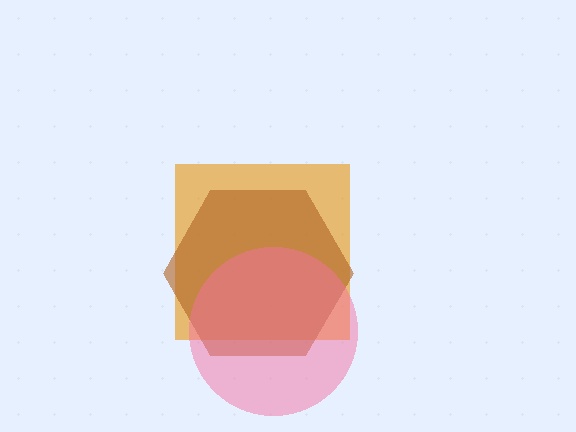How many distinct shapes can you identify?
There are 3 distinct shapes: an orange square, a brown hexagon, a pink circle.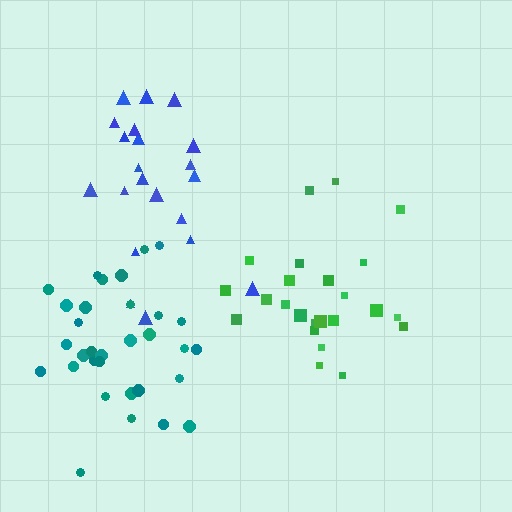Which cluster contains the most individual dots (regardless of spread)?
Teal (32).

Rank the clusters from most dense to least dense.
teal, green, blue.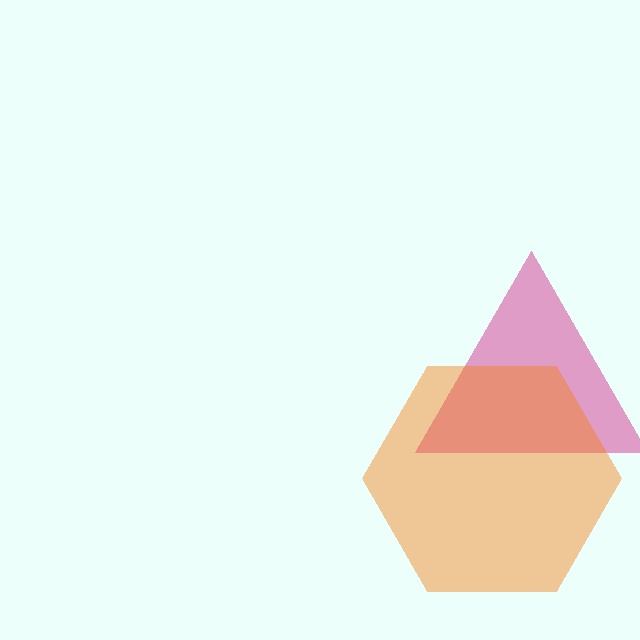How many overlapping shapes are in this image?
There are 2 overlapping shapes in the image.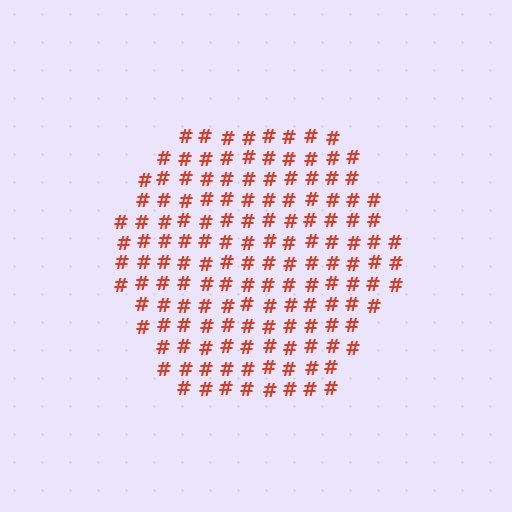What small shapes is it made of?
It is made of small hash symbols.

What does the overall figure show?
The overall figure shows a hexagon.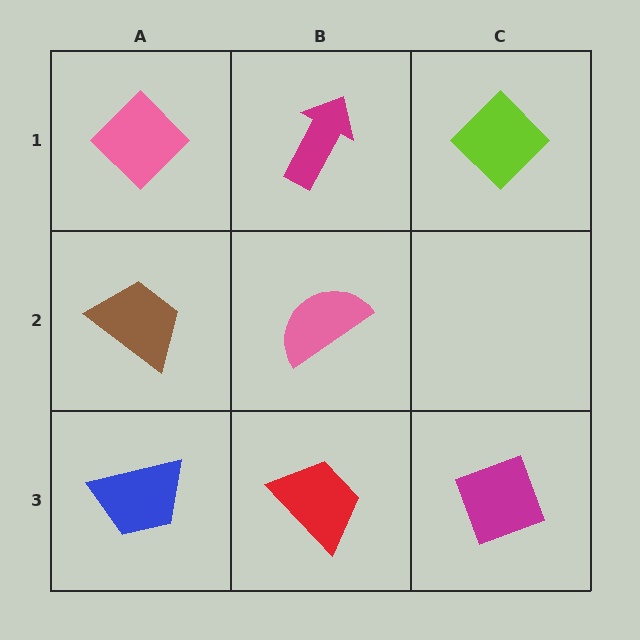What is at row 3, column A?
A blue trapezoid.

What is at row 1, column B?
A magenta arrow.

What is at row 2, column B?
A pink semicircle.